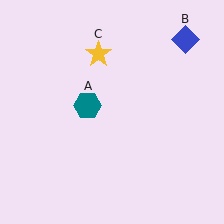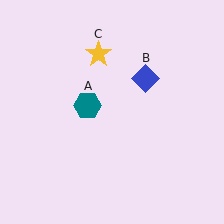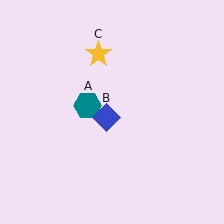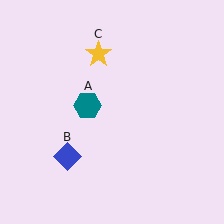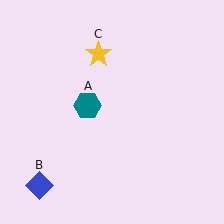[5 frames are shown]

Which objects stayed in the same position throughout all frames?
Teal hexagon (object A) and yellow star (object C) remained stationary.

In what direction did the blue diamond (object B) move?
The blue diamond (object B) moved down and to the left.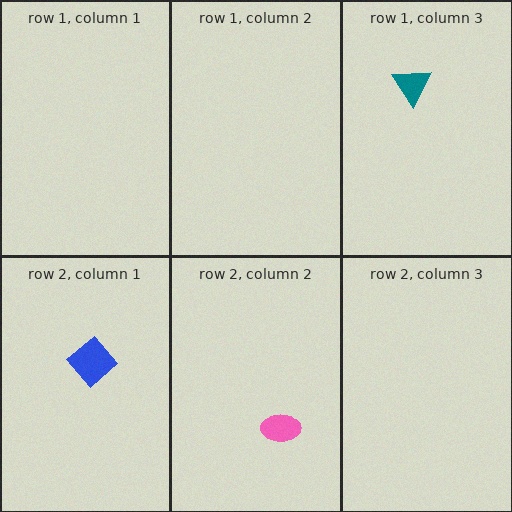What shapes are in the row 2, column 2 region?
The pink ellipse.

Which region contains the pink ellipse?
The row 2, column 2 region.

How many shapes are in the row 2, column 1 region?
1.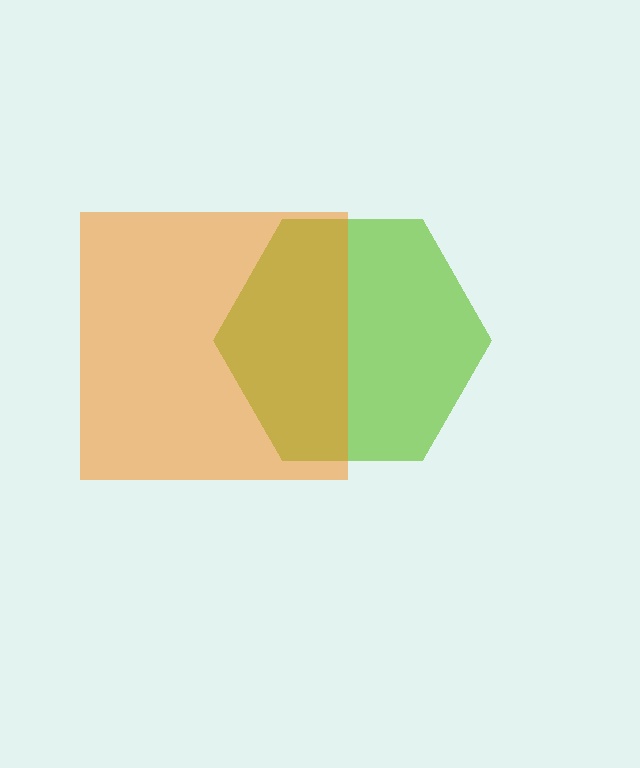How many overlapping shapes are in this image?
There are 2 overlapping shapes in the image.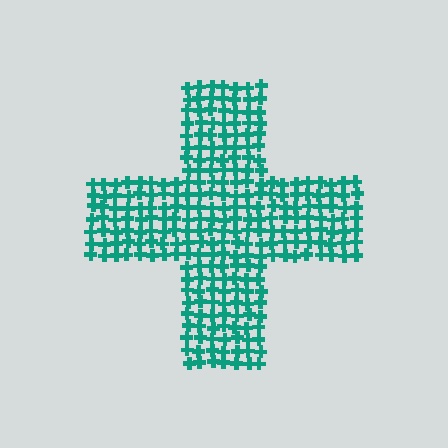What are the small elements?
The small elements are crosses.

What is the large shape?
The large shape is a cross.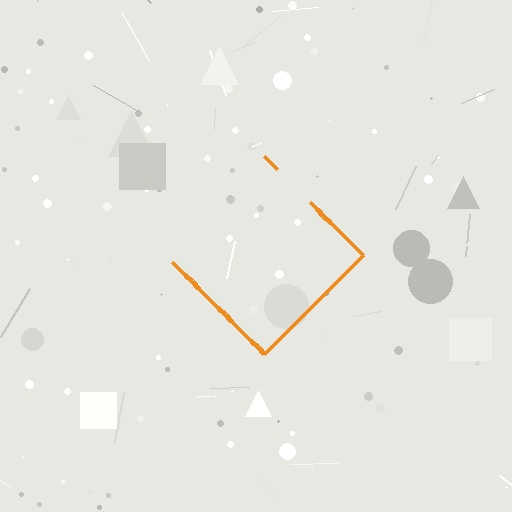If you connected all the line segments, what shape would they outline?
They would outline a diamond.